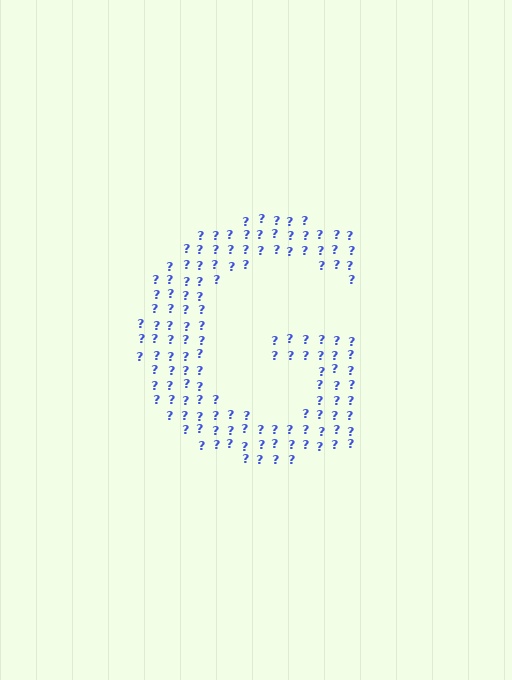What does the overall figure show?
The overall figure shows the letter G.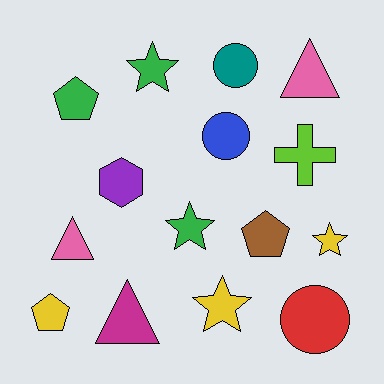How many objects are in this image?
There are 15 objects.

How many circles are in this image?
There are 3 circles.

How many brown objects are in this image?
There is 1 brown object.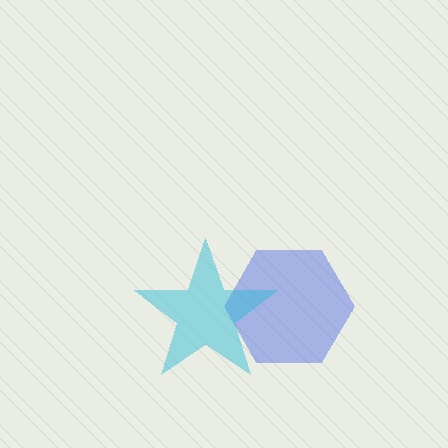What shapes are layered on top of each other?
The layered shapes are: a blue hexagon, a cyan star.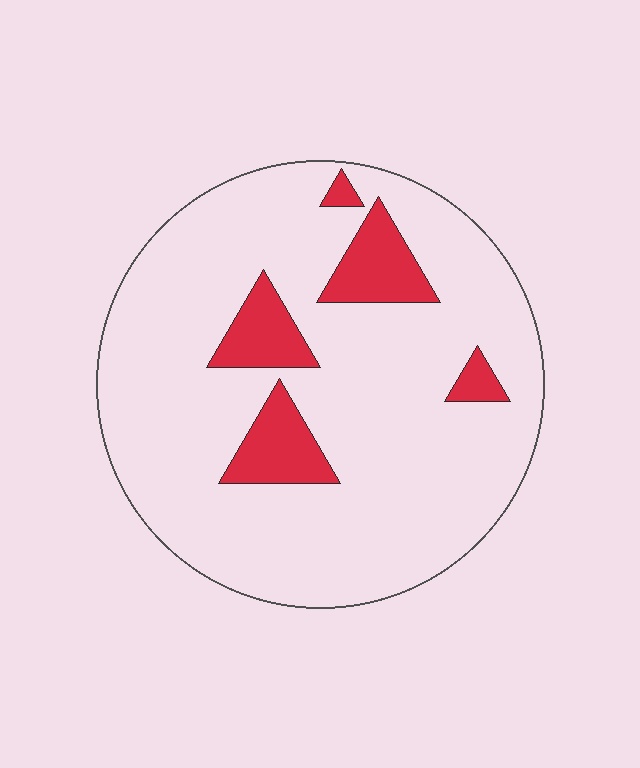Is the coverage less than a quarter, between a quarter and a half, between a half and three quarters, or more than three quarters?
Less than a quarter.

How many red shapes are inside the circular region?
5.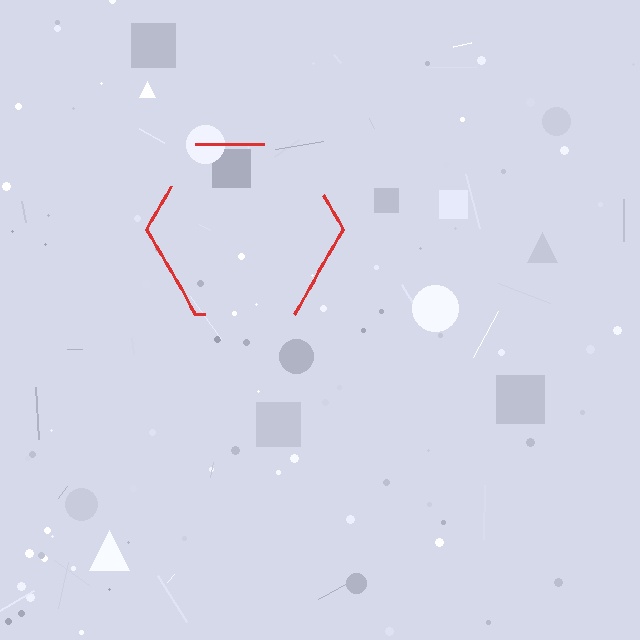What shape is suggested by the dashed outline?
The dashed outline suggests a hexagon.